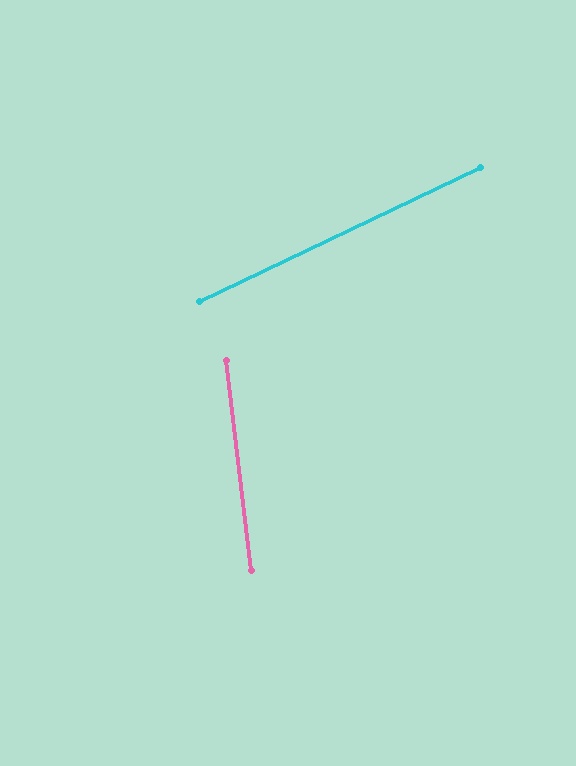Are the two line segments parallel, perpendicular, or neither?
Neither parallel nor perpendicular — they differ by about 71°.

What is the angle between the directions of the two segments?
Approximately 71 degrees.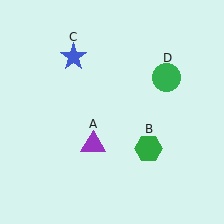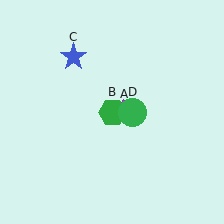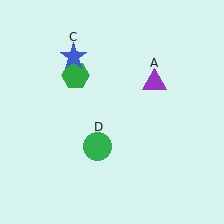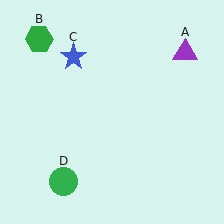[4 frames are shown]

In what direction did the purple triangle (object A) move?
The purple triangle (object A) moved up and to the right.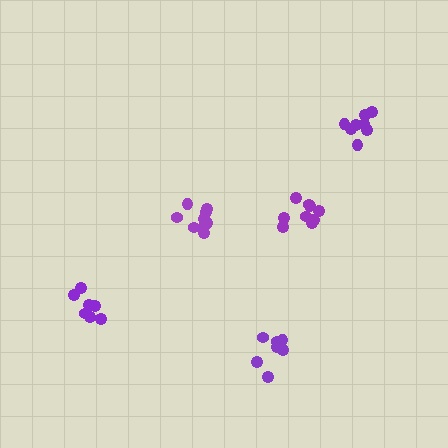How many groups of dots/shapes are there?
There are 5 groups.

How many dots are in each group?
Group 1: 8 dots, Group 2: 9 dots, Group 3: 7 dots, Group 4: 9 dots, Group 5: 8 dots (41 total).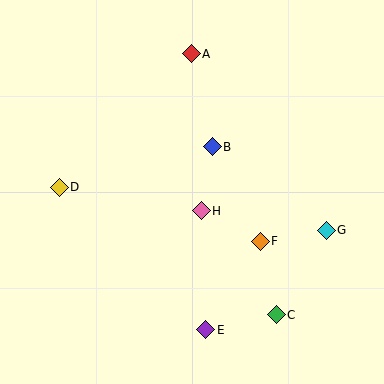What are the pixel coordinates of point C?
Point C is at (276, 315).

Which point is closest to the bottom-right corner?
Point C is closest to the bottom-right corner.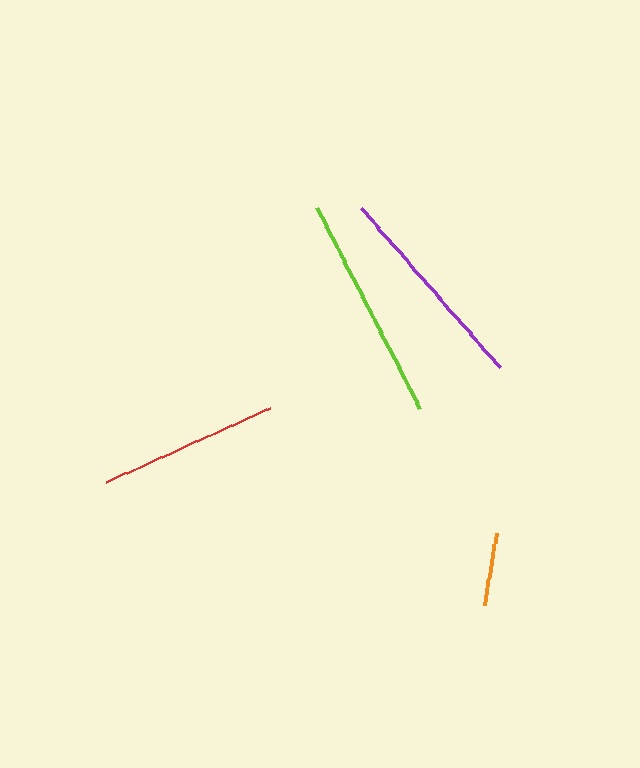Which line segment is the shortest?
The orange line is the shortest at approximately 73 pixels.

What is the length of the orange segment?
The orange segment is approximately 73 pixels long.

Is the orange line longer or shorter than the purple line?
The purple line is longer than the orange line.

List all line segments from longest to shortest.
From longest to shortest: lime, purple, red, orange.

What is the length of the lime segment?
The lime segment is approximately 225 pixels long.